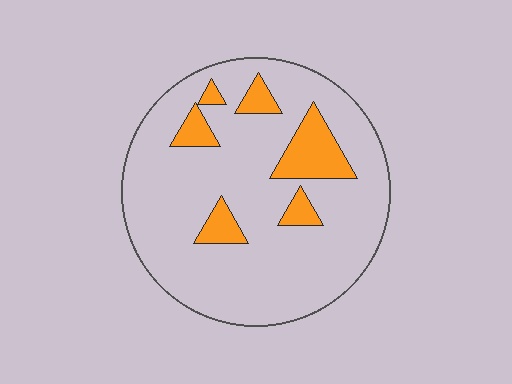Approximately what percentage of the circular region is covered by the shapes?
Approximately 15%.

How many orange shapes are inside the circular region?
6.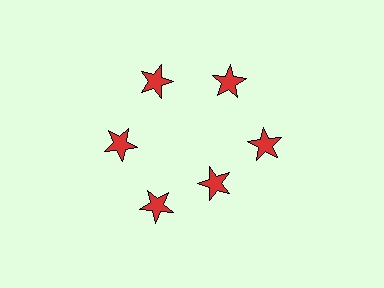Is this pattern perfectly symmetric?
No. The 6 red stars are arranged in a ring, but one element near the 5 o'clock position is pulled inward toward the center, breaking the 6-fold rotational symmetry.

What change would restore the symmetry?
The symmetry would be restored by moving it outward, back onto the ring so that all 6 stars sit at equal angles and equal distance from the center.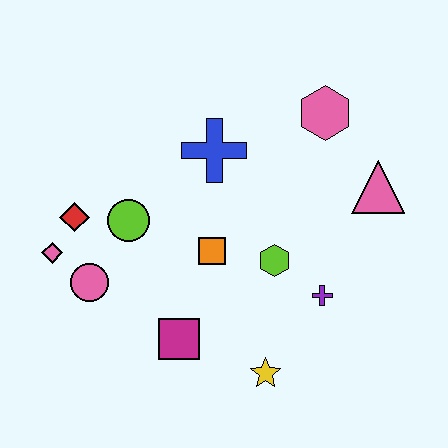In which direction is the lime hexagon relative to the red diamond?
The lime hexagon is to the right of the red diamond.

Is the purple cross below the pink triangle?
Yes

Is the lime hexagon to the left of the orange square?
No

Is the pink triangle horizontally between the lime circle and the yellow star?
No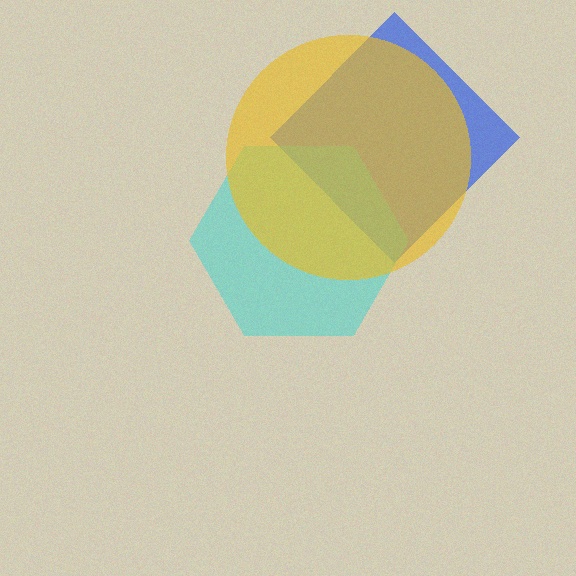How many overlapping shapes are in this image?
There are 3 overlapping shapes in the image.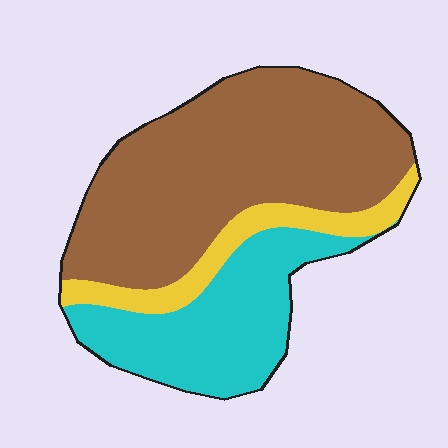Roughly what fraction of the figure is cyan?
Cyan covers around 30% of the figure.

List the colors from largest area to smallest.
From largest to smallest: brown, cyan, yellow.